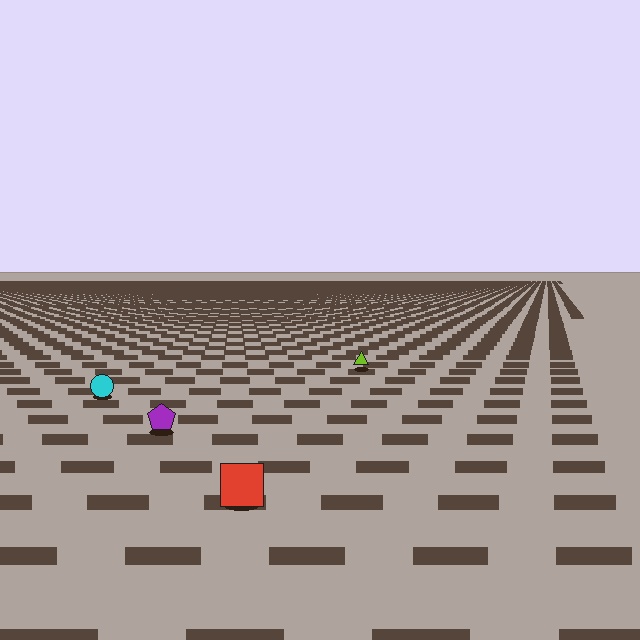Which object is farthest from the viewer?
The lime triangle is farthest from the viewer. It appears smaller and the ground texture around it is denser.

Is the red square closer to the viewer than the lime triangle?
Yes. The red square is closer — you can tell from the texture gradient: the ground texture is coarser near it.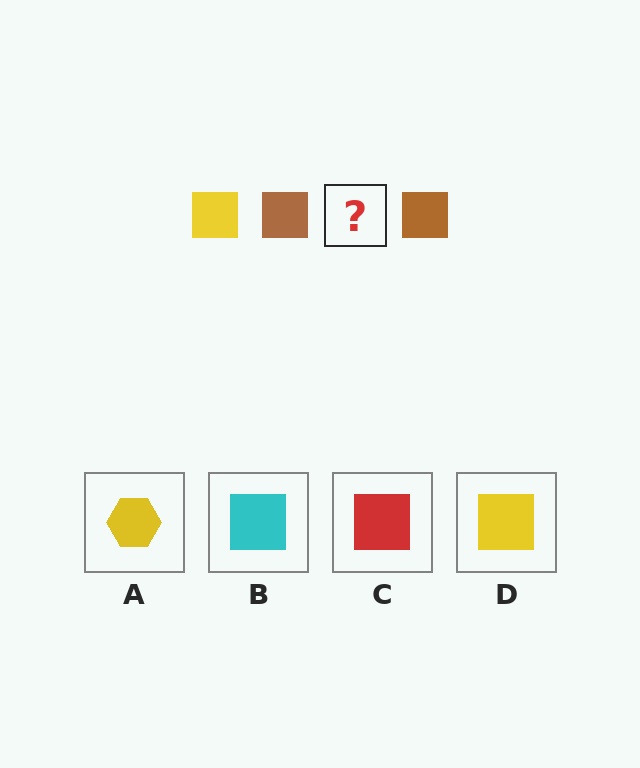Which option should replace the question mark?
Option D.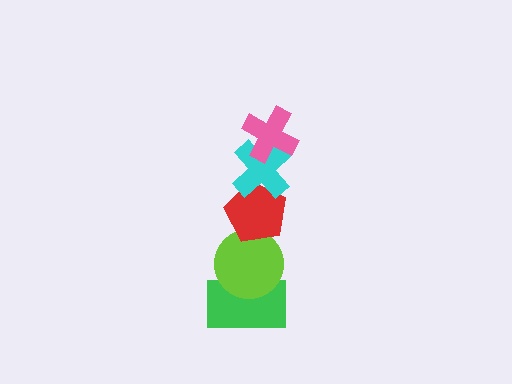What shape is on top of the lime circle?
The red pentagon is on top of the lime circle.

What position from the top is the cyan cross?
The cyan cross is 2nd from the top.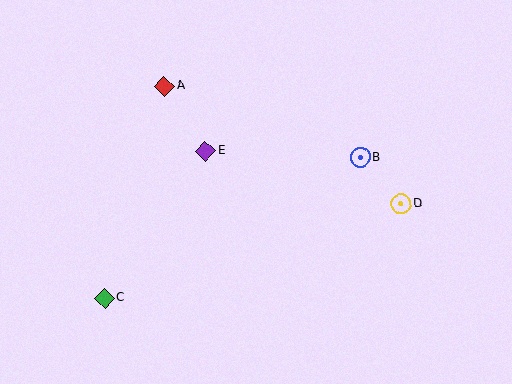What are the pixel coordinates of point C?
Point C is at (104, 298).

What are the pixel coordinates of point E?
Point E is at (205, 151).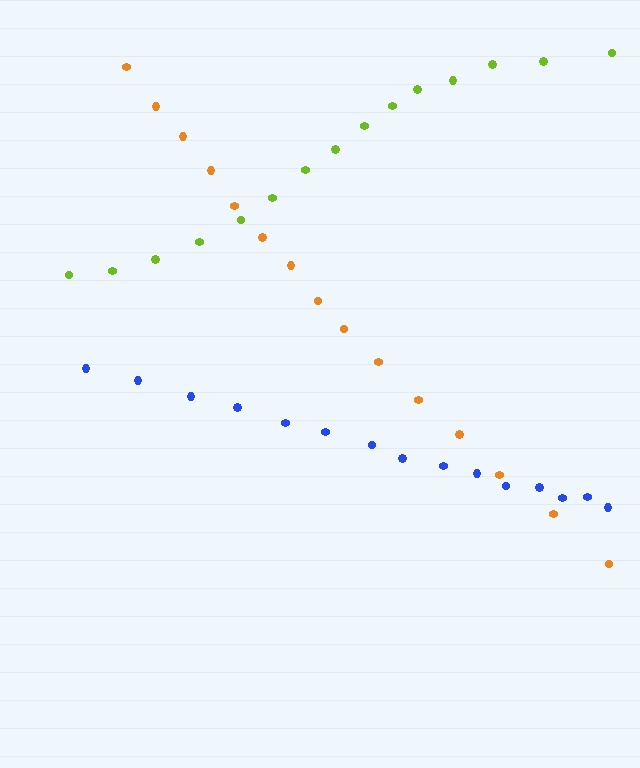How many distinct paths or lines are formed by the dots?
There are 3 distinct paths.